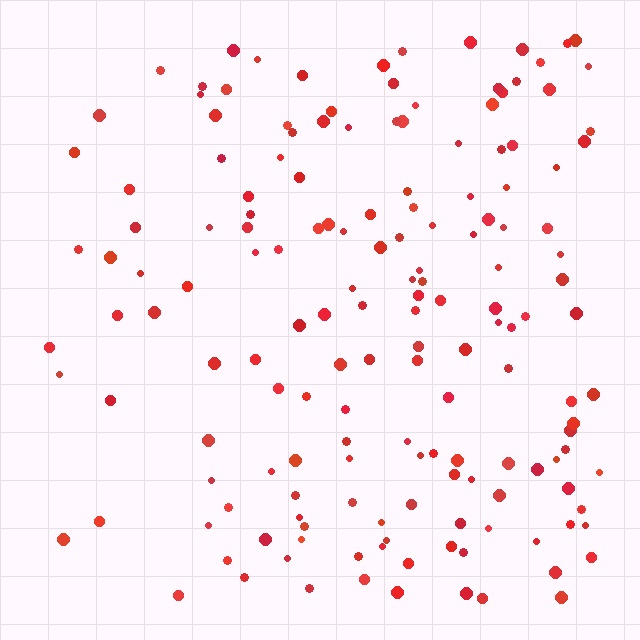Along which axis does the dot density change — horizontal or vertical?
Horizontal.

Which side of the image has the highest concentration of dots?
The right.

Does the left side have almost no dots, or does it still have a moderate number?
Still a moderate number, just noticeably fewer than the right.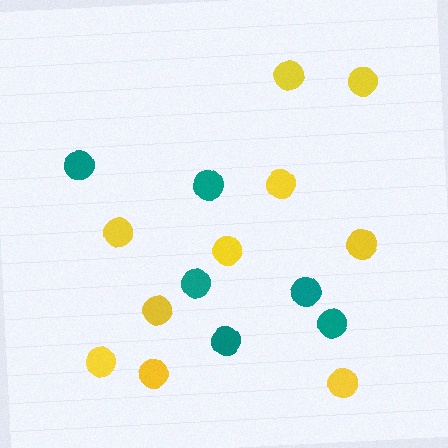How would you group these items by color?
There are 2 groups: one group of teal circles (6) and one group of yellow circles (10).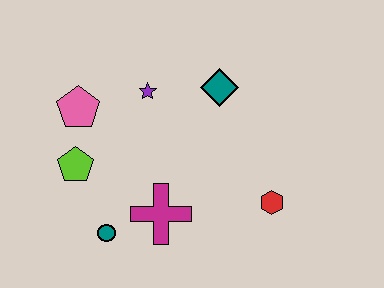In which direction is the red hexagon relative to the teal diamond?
The red hexagon is below the teal diamond.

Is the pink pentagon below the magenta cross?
No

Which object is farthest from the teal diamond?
The teal circle is farthest from the teal diamond.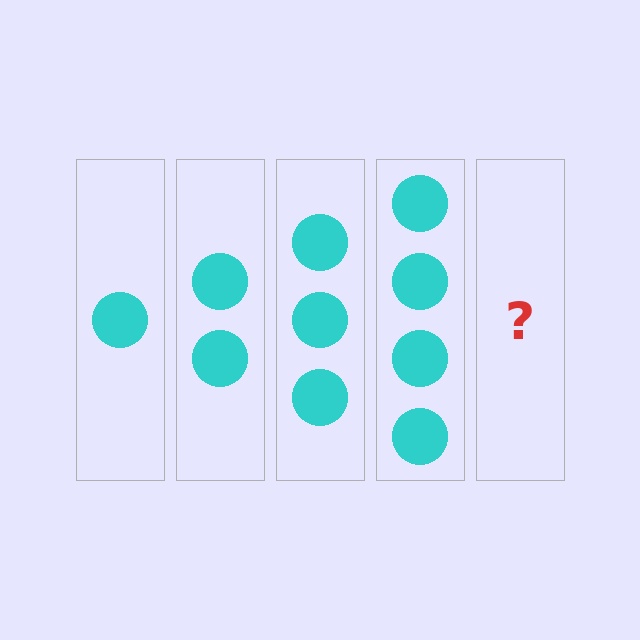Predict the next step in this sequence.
The next step is 5 circles.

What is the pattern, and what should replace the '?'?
The pattern is that each step adds one more circle. The '?' should be 5 circles.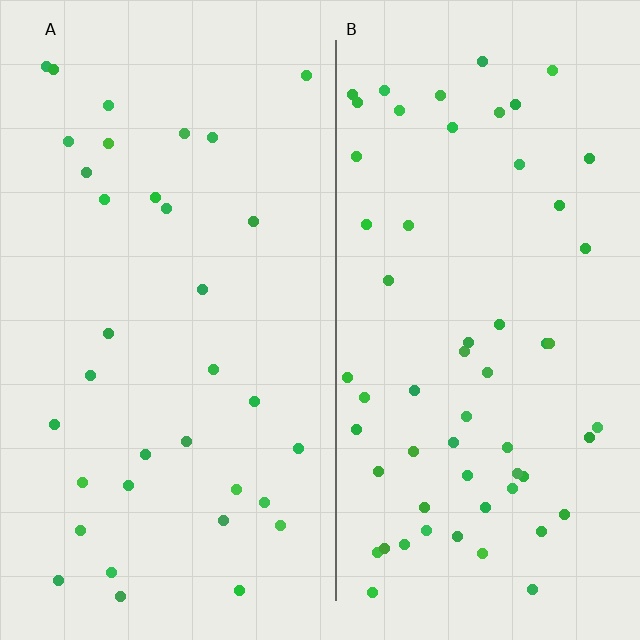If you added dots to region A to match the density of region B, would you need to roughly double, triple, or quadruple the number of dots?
Approximately double.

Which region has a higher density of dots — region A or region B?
B (the right).